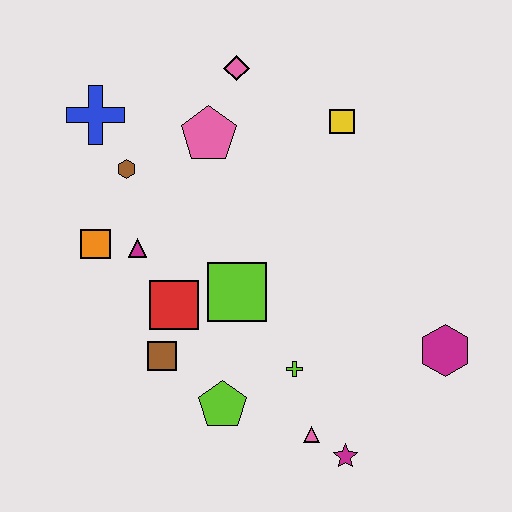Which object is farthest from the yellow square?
The magenta star is farthest from the yellow square.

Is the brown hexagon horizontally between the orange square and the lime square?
Yes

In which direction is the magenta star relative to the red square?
The magenta star is to the right of the red square.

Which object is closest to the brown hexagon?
The blue cross is closest to the brown hexagon.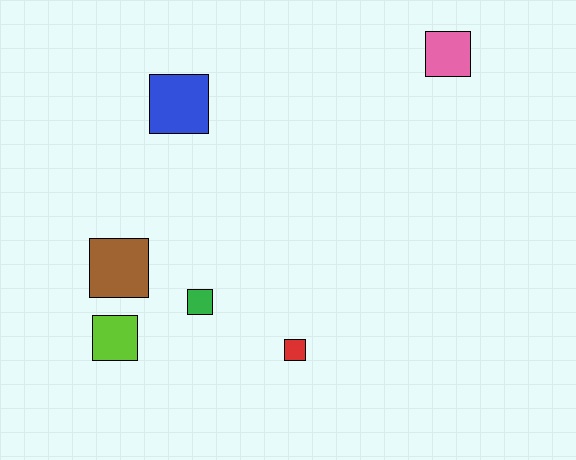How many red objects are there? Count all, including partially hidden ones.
There is 1 red object.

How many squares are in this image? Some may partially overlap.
There are 6 squares.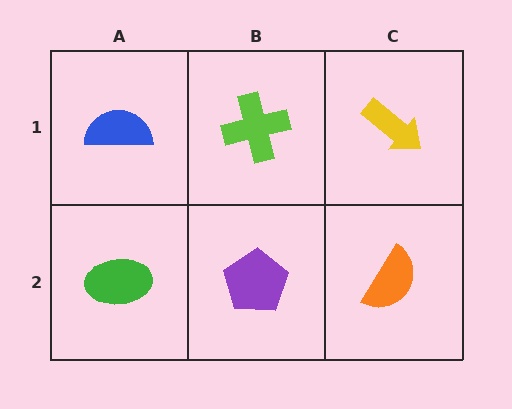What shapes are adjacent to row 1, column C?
An orange semicircle (row 2, column C), a lime cross (row 1, column B).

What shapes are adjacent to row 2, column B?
A lime cross (row 1, column B), a green ellipse (row 2, column A), an orange semicircle (row 2, column C).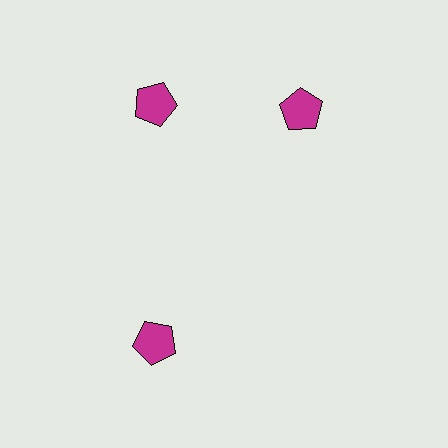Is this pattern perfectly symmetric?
No. The 3 magenta pentagons are arranged in a ring, but one element near the 3 o'clock position is rotated out of alignment along the ring, breaking the 3-fold rotational symmetry.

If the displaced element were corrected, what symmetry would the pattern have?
It would have 3-fold rotational symmetry — the pattern would map onto itself every 120 degrees.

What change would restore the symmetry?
The symmetry would be restored by rotating it back into even spacing with its neighbors so that all 3 pentagons sit at equal angles and equal distance from the center.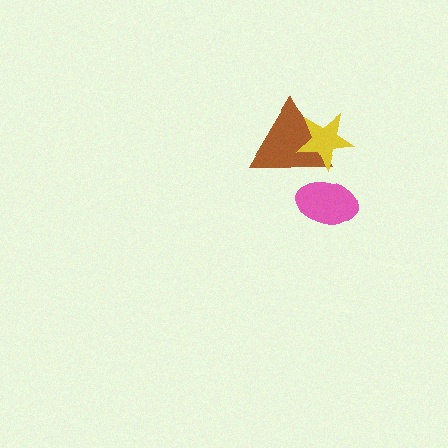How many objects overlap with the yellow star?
1 object overlaps with the yellow star.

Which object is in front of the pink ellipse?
The brown triangle is in front of the pink ellipse.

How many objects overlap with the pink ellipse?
1 object overlaps with the pink ellipse.